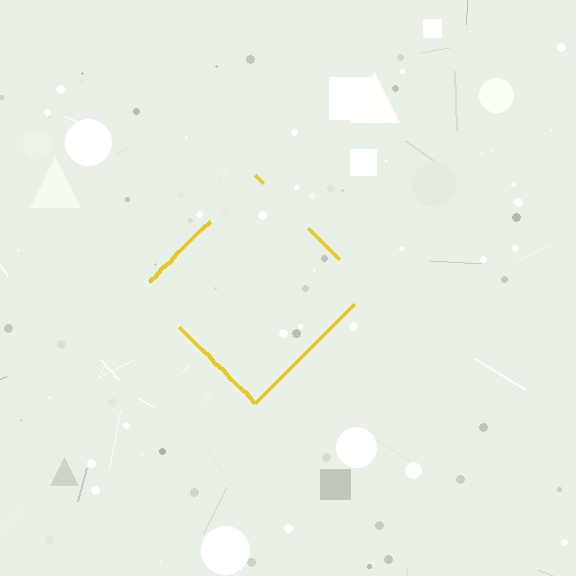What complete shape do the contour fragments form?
The contour fragments form a diamond.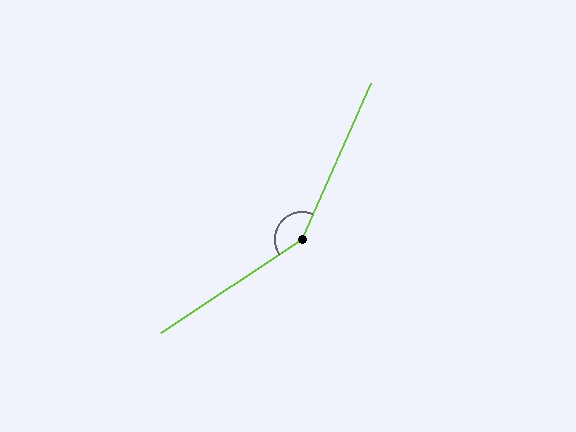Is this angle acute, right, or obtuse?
It is obtuse.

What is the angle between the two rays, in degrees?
Approximately 148 degrees.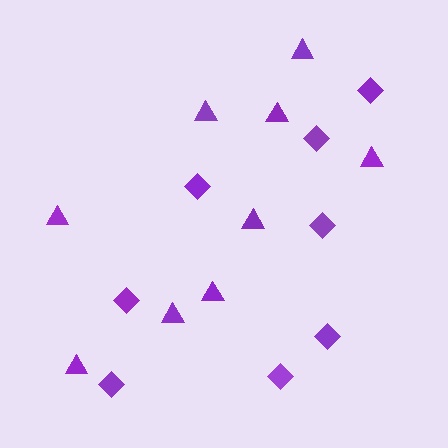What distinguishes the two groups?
There are 2 groups: one group of diamonds (8) and one group of triangles (9).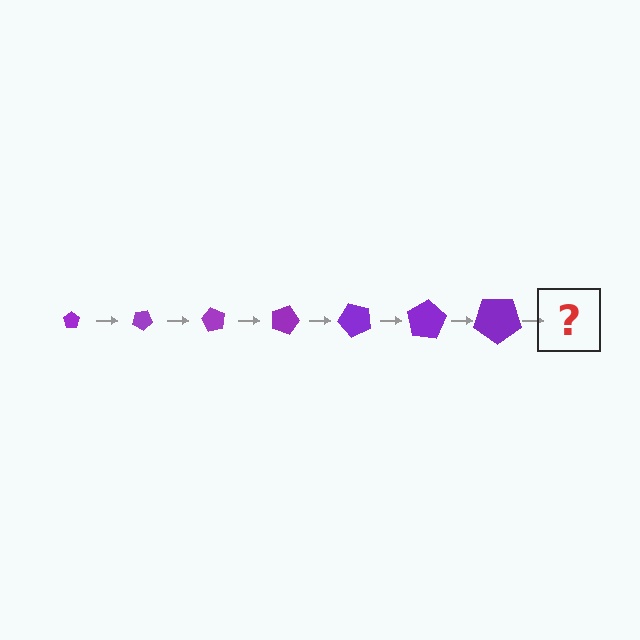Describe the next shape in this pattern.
It should be a pentagon, larger than the previous one and rotated 210 degrees from the start.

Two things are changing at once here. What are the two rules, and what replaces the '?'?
The two rules are that the pentagon grows larger each step and it rotates 30 degrees each step. The '?' should be a pentagon, larger than the previous one and rotated 210 degrees from the start.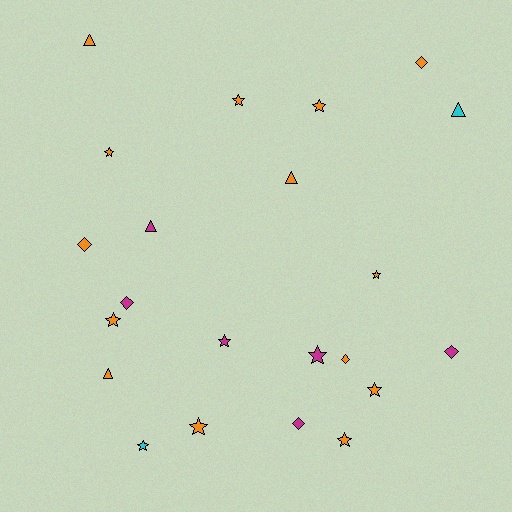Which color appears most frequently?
Orange, with 14 objects.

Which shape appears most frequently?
Star, with 11 objects.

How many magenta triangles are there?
There is 1 magenta triangle.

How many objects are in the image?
There are 22 objects.